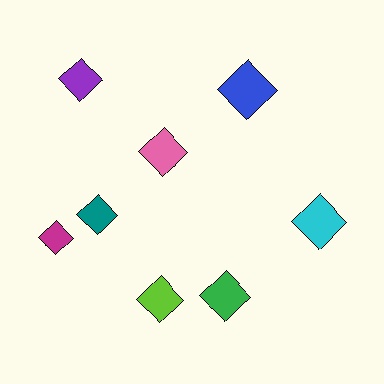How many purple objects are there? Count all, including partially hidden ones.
There is 1 purple object.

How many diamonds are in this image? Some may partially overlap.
There are 8 diamonds.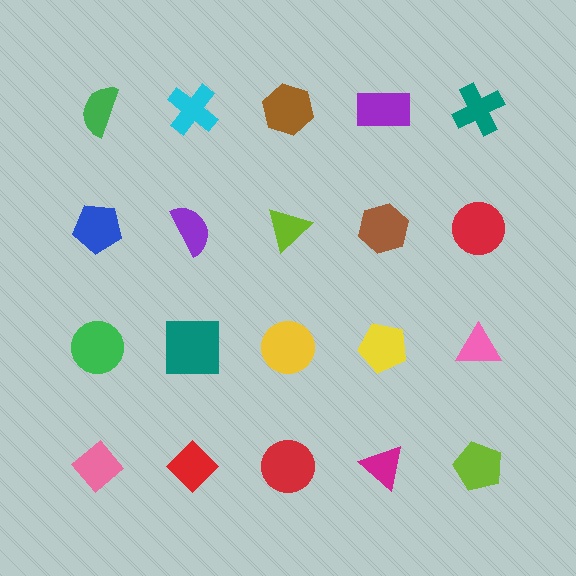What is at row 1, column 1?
A green semicircle.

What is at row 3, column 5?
A pink triangle.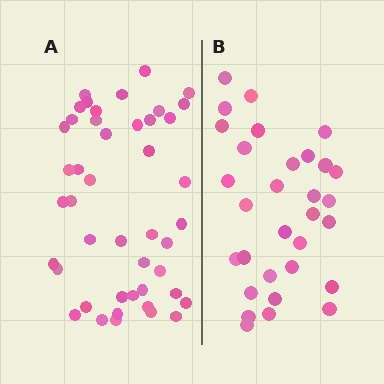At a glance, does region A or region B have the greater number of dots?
Region A (the left region) has more dots.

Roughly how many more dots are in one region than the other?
Region A has approximately 15 more dots than region B.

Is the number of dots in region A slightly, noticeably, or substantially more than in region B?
Region A has substantially more. The ratio is roughly 1.5 to 1.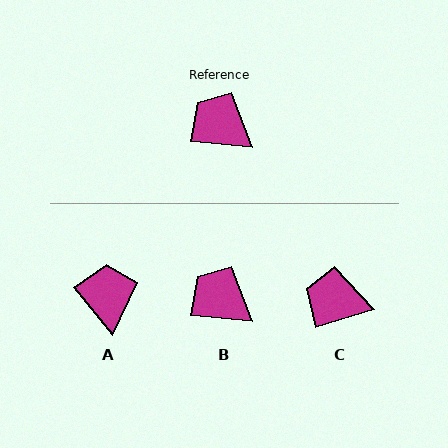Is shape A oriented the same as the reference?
No, it is off by about 46 degrees.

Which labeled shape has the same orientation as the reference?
B.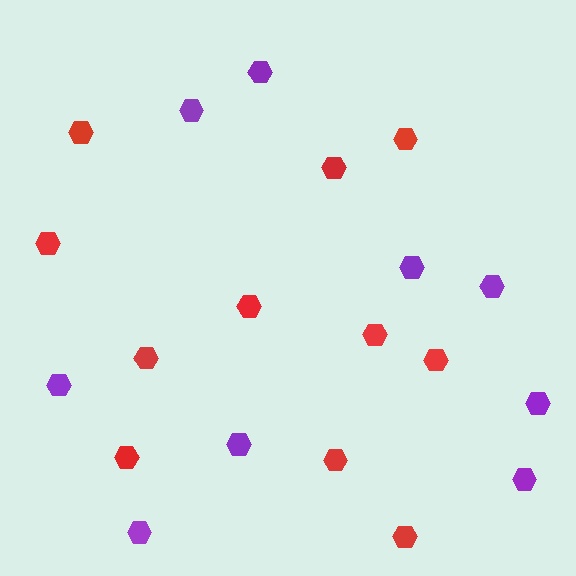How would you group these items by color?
There are 2 groups: one group of purple hexagons (9) and one group of red hexagons (11).